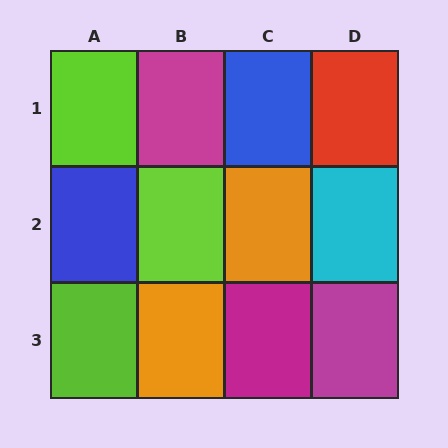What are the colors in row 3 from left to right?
Lime, orange, magenta, magenta.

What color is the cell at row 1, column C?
Blue.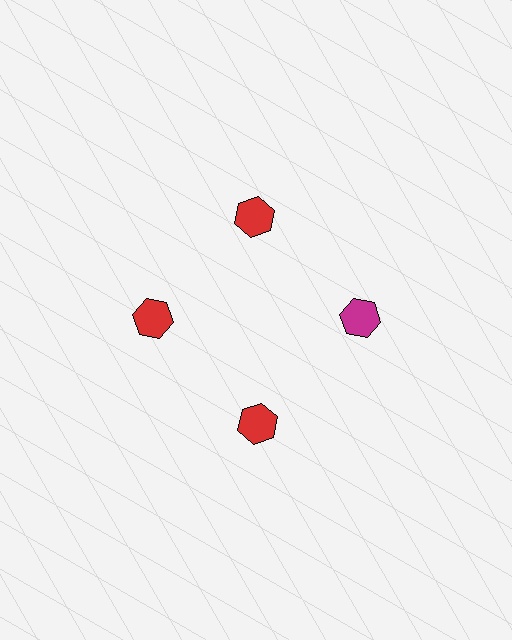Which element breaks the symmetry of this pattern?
The magenta hexagon at roughly the 3 o'clock position breaks the symmetry. All other shapes are red hexagons.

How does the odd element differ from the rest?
It has a different color: magenta instead of red.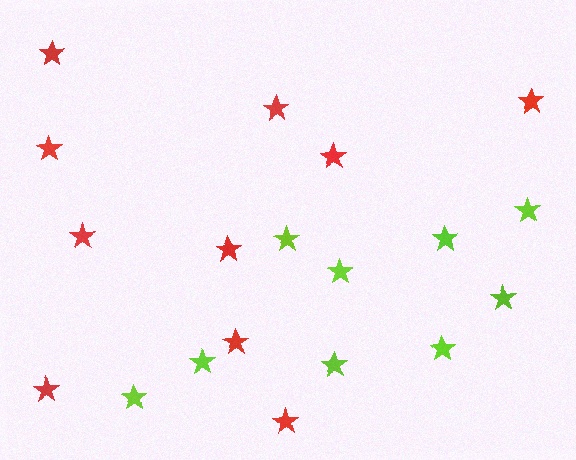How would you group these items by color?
There are 2 groups: one group of red stars (10) and one group of lime stars (9).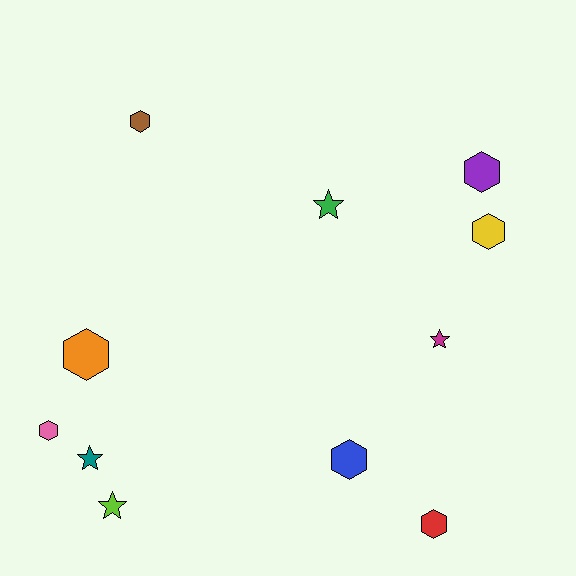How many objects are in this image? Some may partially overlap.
There are 11 objects.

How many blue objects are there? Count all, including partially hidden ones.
There is 1 blue object.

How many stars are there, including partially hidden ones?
There are 4 stars.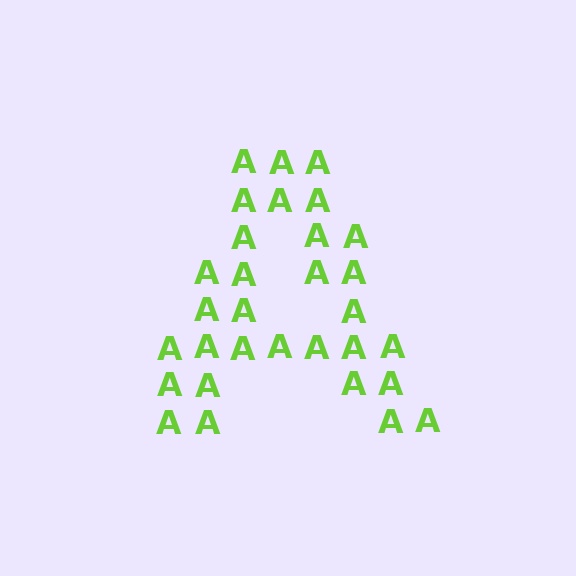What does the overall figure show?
The overall figure shows the letter A.